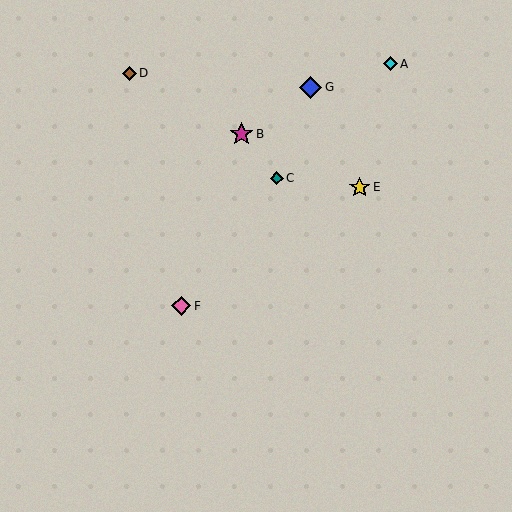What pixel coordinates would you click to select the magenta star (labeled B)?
Click at (241, 134) to select the magenta star B.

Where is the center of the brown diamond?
The center of the brown diamond is at (129, 73).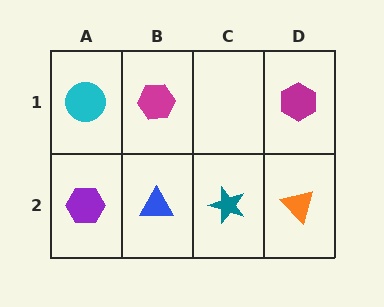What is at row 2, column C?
A teal star.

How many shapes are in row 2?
4 shapes.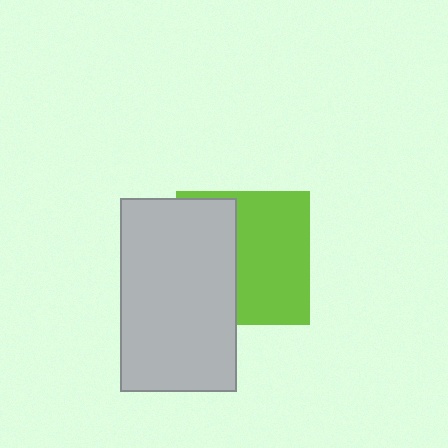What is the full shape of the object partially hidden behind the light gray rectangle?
The partially hidden object is a lime square.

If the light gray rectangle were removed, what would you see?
You would see the complete lime square.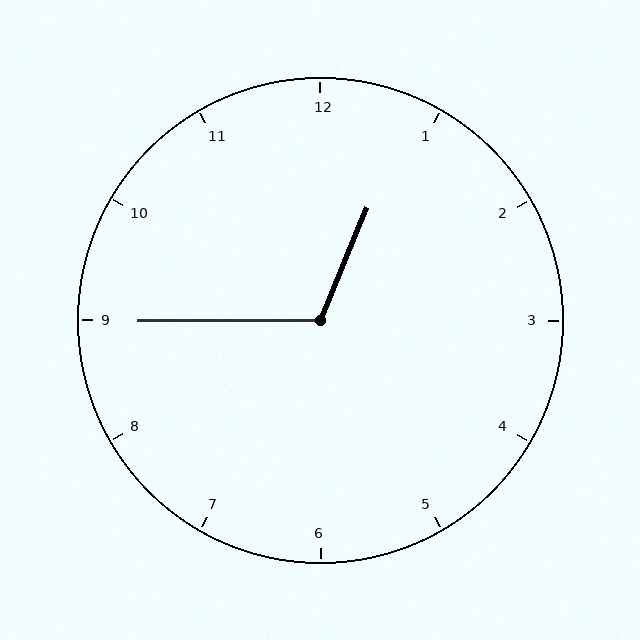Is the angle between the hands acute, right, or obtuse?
It is obtuse.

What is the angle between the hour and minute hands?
Approximately 112 degrees.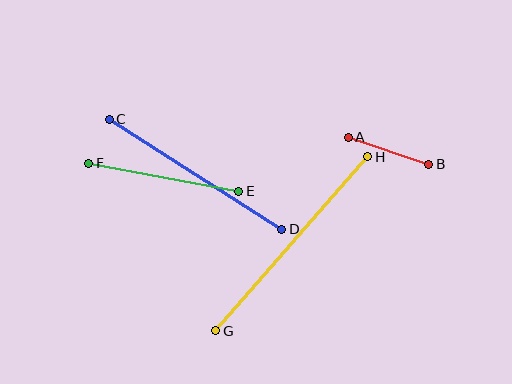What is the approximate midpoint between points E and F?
The midpoint is at approximately (164, 178) pixels.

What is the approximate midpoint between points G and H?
The midpoint is at approximately (292, 244) pixels.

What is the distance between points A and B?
The distance is approximately 85 pixels.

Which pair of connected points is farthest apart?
Points G and H are farthest apart.